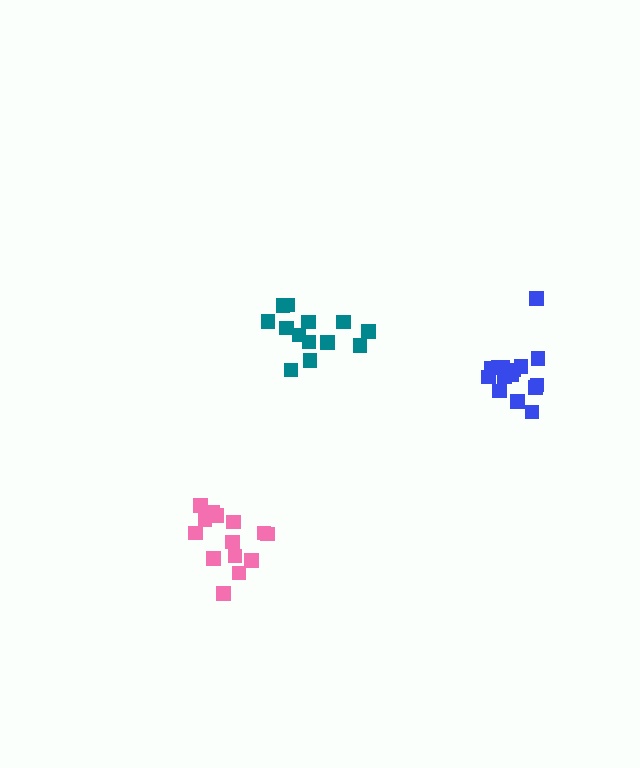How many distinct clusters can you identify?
There are 3 distinct clusters.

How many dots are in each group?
Group 1: 13 dots, Group 2: 14 dots, Group 3: 17 dots (44 total).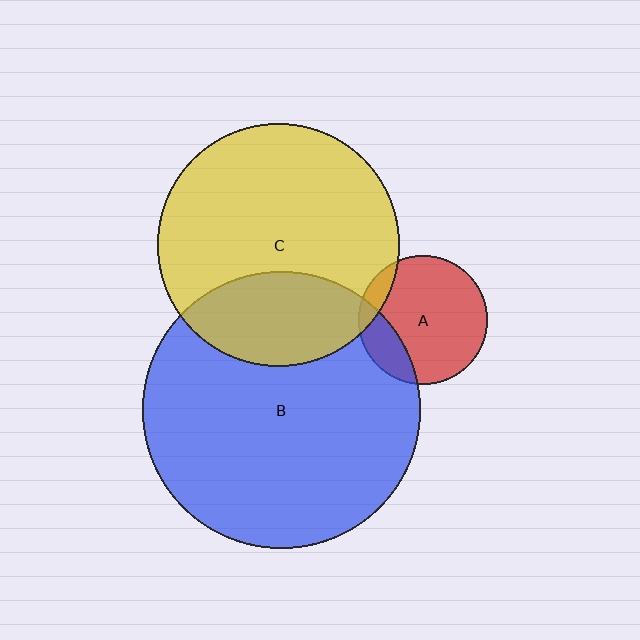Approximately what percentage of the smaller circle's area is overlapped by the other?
Approximately 20%.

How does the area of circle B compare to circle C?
Approximately 1.3 times.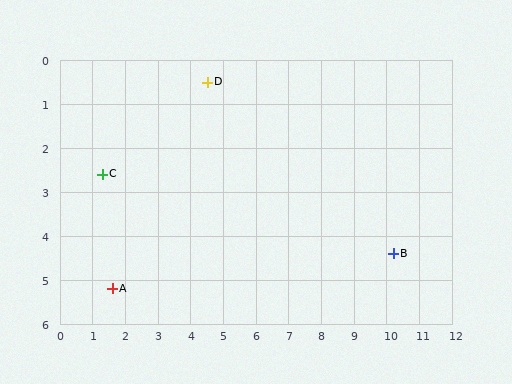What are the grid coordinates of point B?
Point B is at approximately (10.2, 4.4).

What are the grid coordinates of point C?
Point C is at approximately (1.3, 2.6).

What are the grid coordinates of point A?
Point A is at approximately (1.6, 5.2).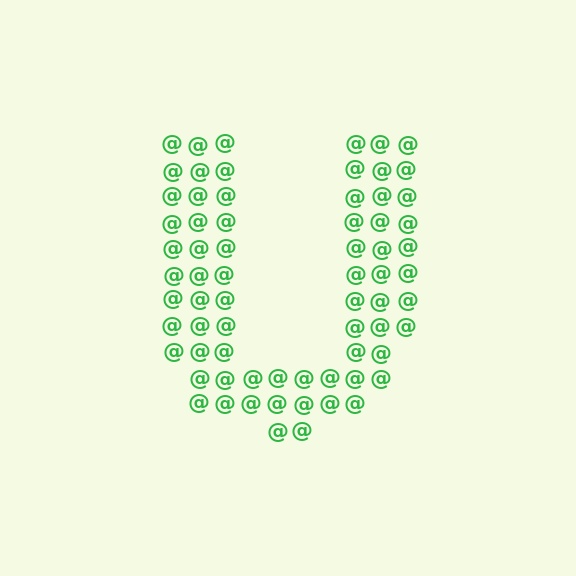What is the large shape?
The large shape is the letter U.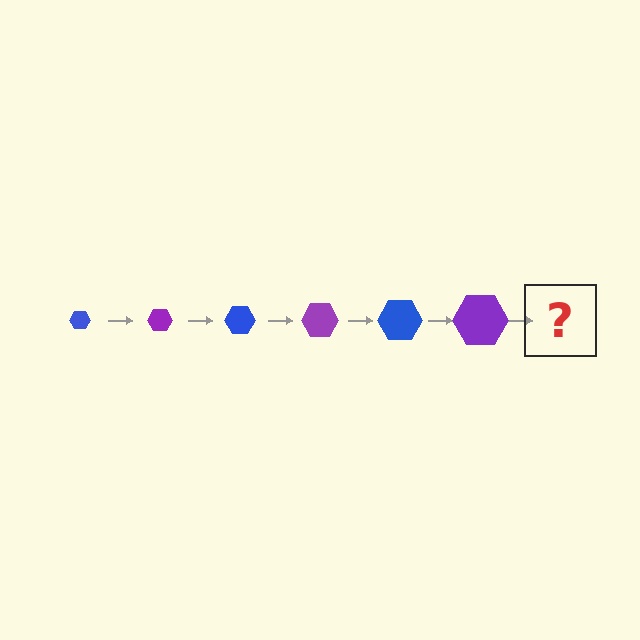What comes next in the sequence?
The next element should be a blue hexagon, larger than the previous one.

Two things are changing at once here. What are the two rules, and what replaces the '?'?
The two rules are that the hexagon grows larger each step and the color cycles through blue and purple. The '?' should be a blue hexagon, larger than the previous one.